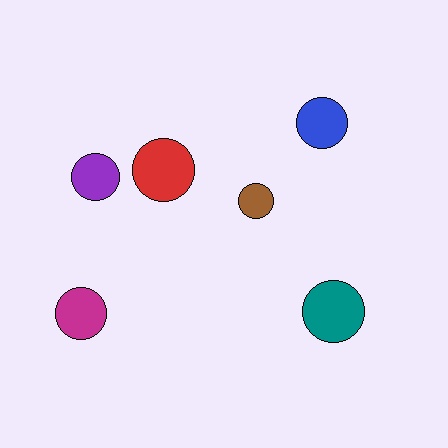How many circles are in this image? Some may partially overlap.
There are 6 circles.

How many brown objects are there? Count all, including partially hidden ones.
There is 1 brown object.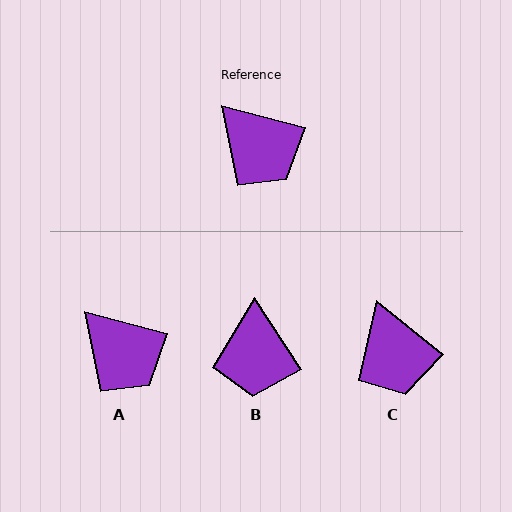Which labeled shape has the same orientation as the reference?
A.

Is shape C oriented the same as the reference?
No, it is off by about 24 degrees.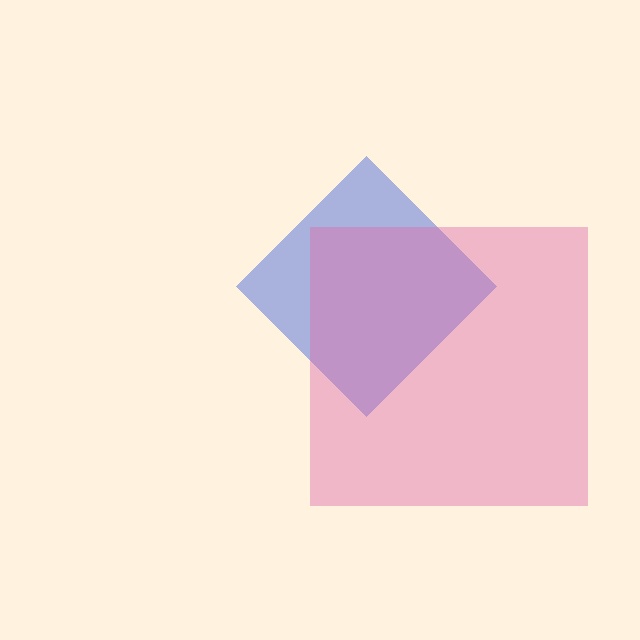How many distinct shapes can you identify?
There are 2 distinct shapes: a blue diamond, a pink square.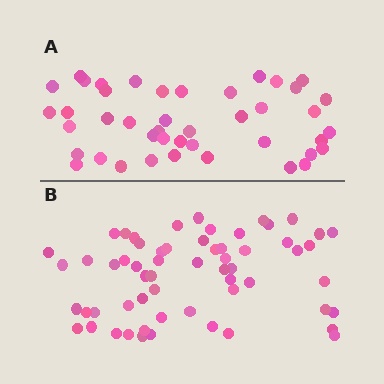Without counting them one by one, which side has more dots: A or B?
Region B (the bottom region) has more dots.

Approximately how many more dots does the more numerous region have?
Region B has approximately 15 more dots than region A.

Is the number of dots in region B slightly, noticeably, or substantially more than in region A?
Region B has noticeably more, but not dramatically so. The ratio is roughly 1.4 to 1.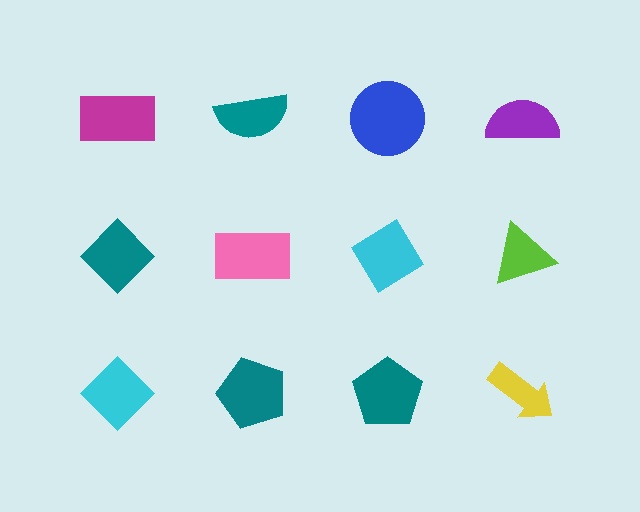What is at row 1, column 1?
A magenta rectangle.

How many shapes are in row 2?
4 shapes.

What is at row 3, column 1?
A cyan diamond.